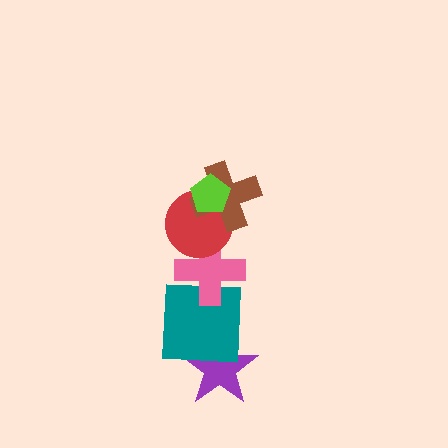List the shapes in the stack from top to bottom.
From top to bottom: the lime pentagon, the brown cross, the red circle, the pink cross, the teal square, the purple star.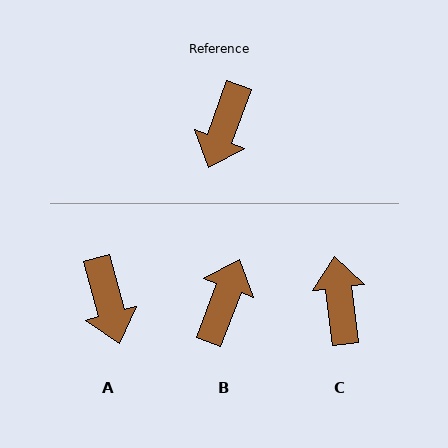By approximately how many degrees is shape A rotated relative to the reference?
Approximately 35 degrees counter-clockwise.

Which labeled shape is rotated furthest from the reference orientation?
B, about 180 degrees away.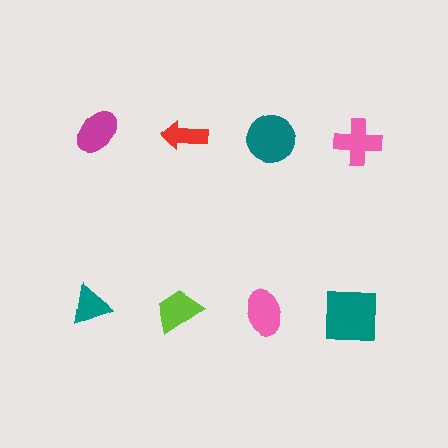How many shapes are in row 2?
4 shapes.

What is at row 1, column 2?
A red arrow.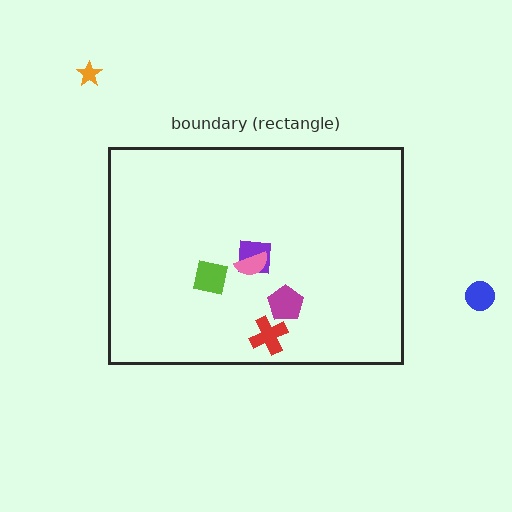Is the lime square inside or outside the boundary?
Inside.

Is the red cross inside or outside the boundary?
Inside.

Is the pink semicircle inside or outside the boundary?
Inside.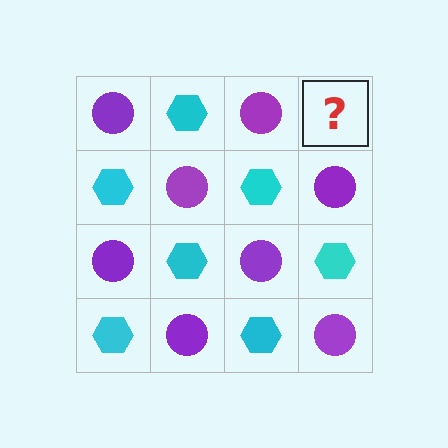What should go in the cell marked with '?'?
The missing cell should contain a cyan hexagon.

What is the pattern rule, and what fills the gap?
The rule is that it alternates purple circle and cyan hexagon in a checkerboard pattern. The gap should be filled with a cyan hexagon.